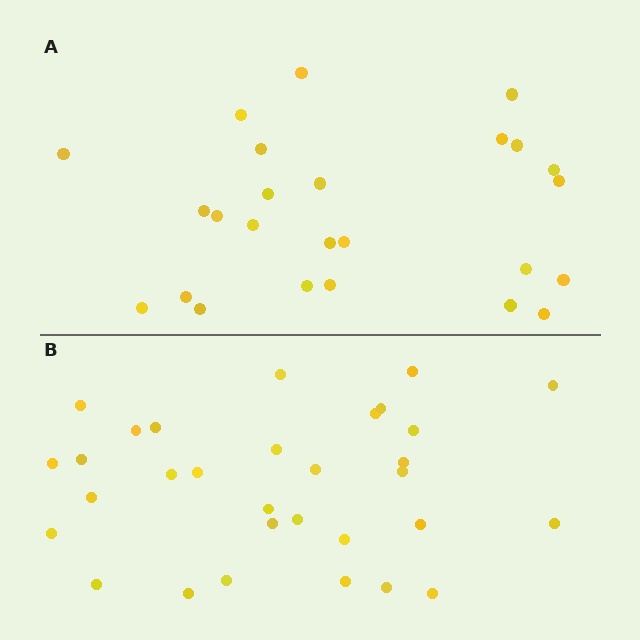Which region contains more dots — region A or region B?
Region B (the bottom region) has more dots.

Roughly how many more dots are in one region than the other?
Region B has about 6 more dots than region A.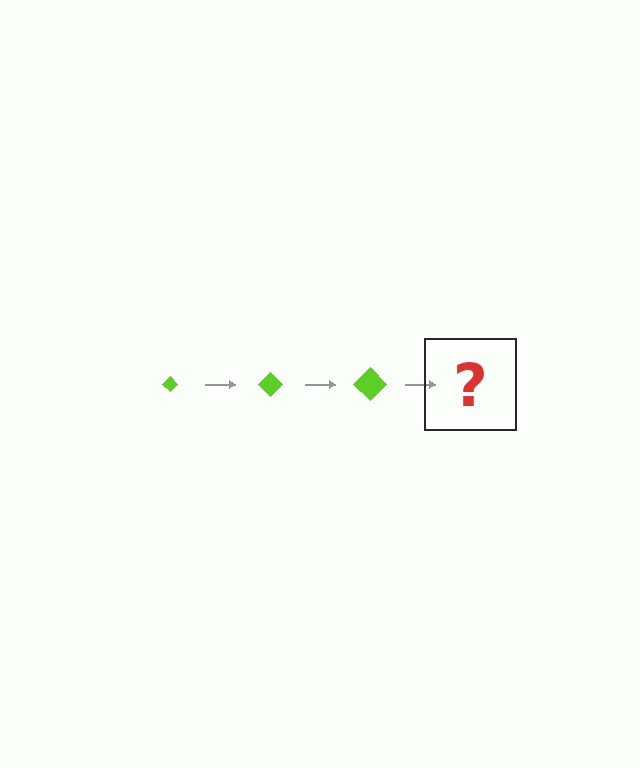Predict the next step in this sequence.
The next step is a lime diamond, larger than the previous one.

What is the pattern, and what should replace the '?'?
The pattern is that the diamond gets progressively larger each step. The '?' should be a lime diamond, larger than the previous one.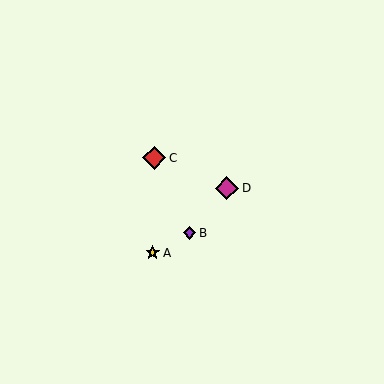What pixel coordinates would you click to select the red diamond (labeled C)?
Click at (154, 158) to select the red diamond C.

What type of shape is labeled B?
Shape B is a purple diamond.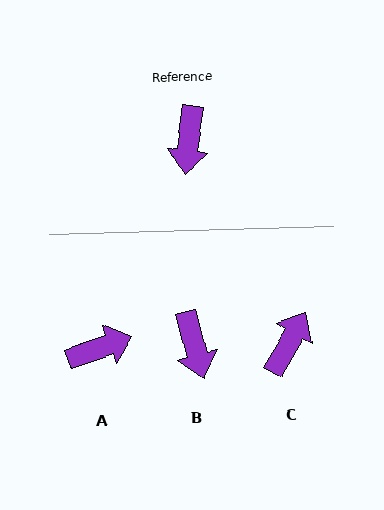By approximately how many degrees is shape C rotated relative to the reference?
Approximately 158 degrees counter-clockwise.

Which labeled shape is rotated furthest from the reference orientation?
C, about 158 degrees away.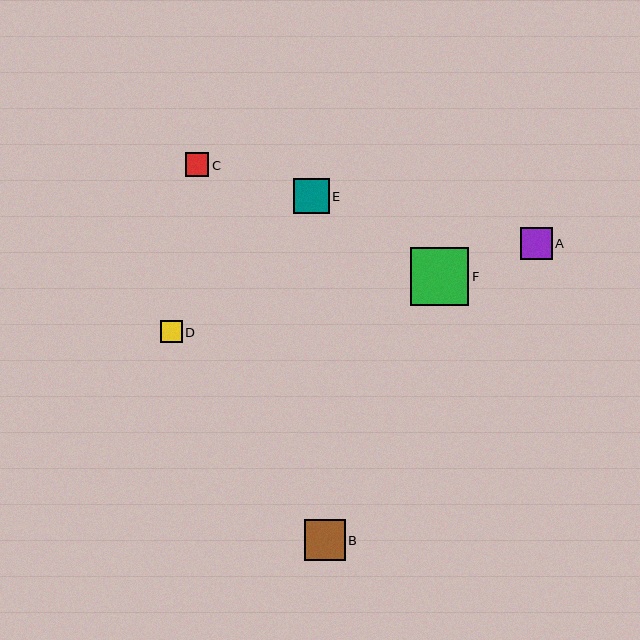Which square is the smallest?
Square D is the smallest with a size of approximately 22 pixels.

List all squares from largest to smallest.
From largest to smallest: F, B, E, A, C, D.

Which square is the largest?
Square F is the largest with a size of approximately 59 pixels.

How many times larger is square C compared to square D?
Square C is approximately 1.1 times the size of square D.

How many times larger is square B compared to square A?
Square B is approximately 1.3 times the size of square A.